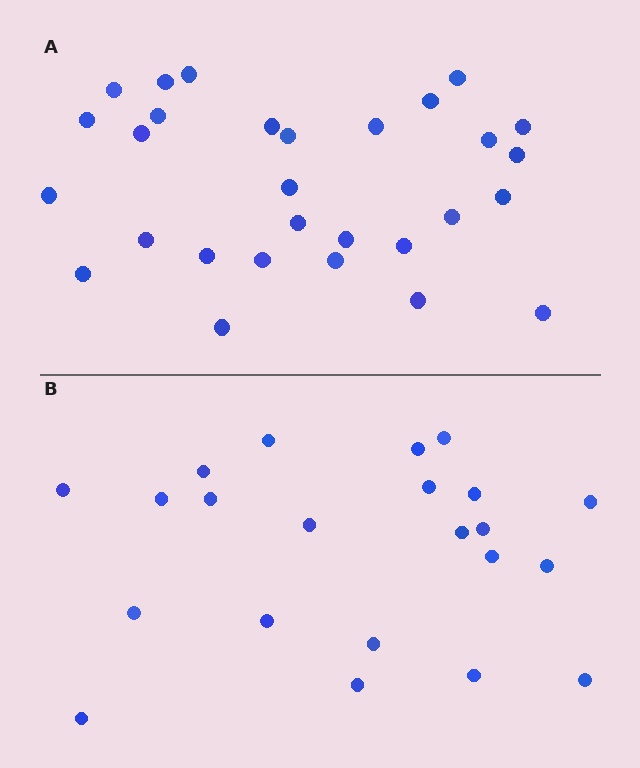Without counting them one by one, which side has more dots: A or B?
Region A (the top region) has more dots.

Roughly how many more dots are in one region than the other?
Region A has roughly 8 or so more dots than region B.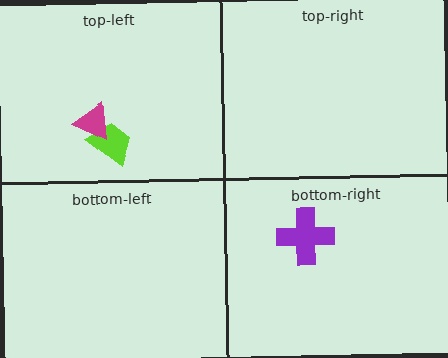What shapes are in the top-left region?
The lime trapezoid, the magenta triangle.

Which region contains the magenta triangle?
The top-left region.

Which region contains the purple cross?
The bottom-right region.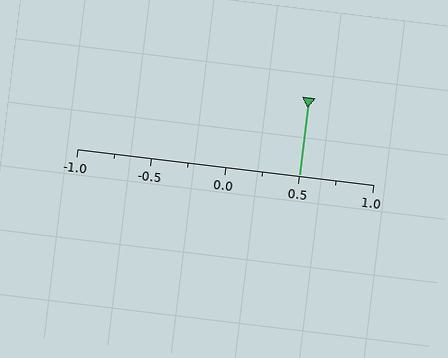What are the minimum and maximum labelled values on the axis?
The axis runs from -1.0 to 1.0.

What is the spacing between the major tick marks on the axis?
The major ticks are spaced 0.5 apart.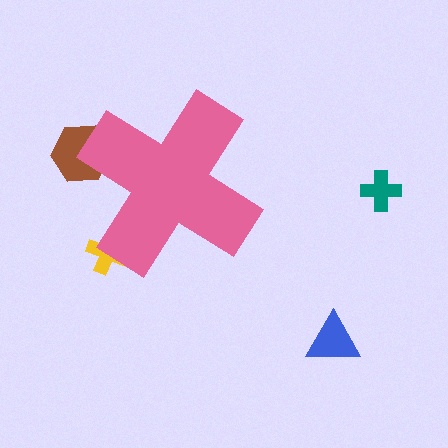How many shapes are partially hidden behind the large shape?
2 shapes are partially hidden.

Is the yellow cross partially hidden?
Yes, the yellow cross is partially hidden behind the pink cross.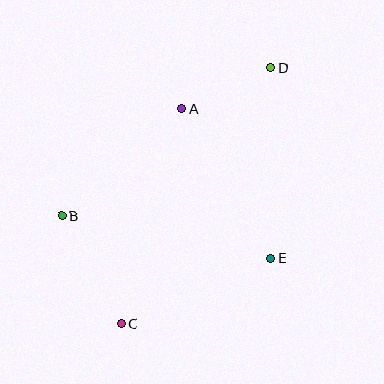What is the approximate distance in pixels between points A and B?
The distance between A and B is approximately 161 pixels.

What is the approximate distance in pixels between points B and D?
The distance between B and D is approximately 256 pixels.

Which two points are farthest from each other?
Points C and D are farthest from each other.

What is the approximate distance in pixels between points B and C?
The distance between B and C is approximately 123 pixels.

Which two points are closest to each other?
Points A and D are closest to each other.